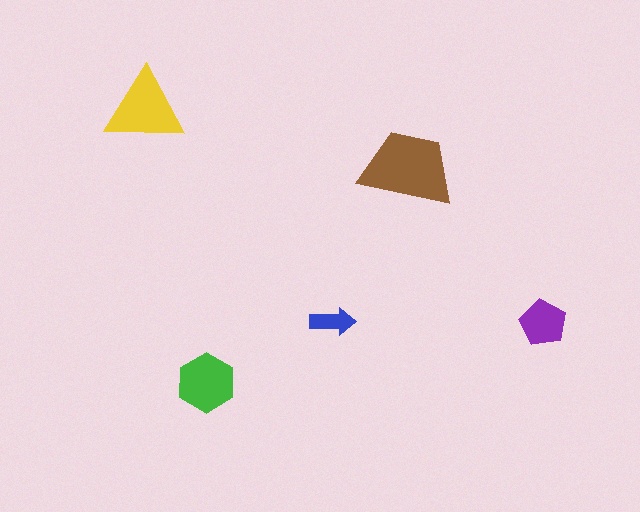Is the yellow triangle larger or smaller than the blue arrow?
Larger.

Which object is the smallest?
The blue arrow.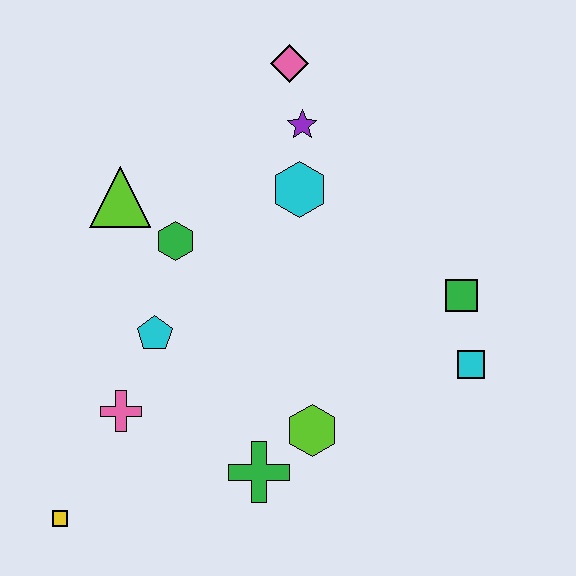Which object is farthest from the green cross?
The pink diamond is farthest from the green cross.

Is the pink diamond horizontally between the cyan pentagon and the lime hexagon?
Yes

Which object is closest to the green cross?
The lime hexagon is closest to the green cross.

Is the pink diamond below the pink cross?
No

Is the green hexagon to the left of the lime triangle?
No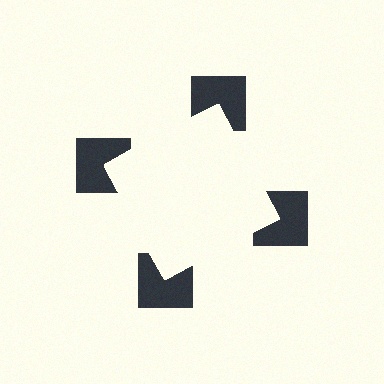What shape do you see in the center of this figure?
An illusory square — its edges are inferred from the aligned wedge cuts in the notched squares, not physically drawn.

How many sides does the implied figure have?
4 sides.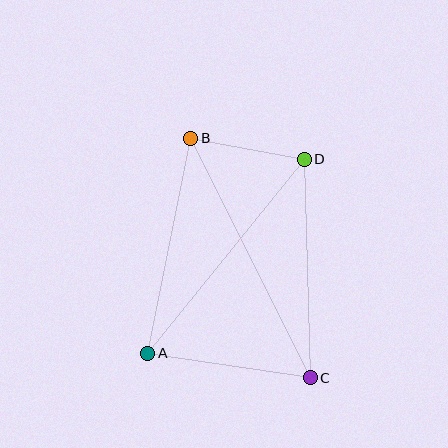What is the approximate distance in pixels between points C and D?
The distance between C and D is approximately 219 pixels.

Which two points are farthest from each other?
Points B and C are farthest from each other.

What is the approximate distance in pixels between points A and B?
The distance between A and B is approximately 219 pixels.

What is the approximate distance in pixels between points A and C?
The distance between A and C is approximately 164 pixels.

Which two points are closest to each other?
Points B and D are closest to each other.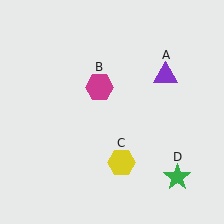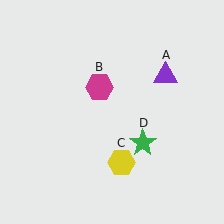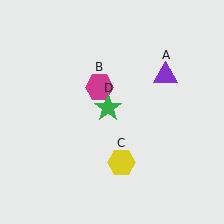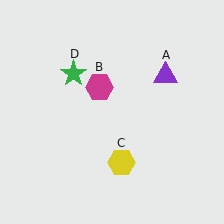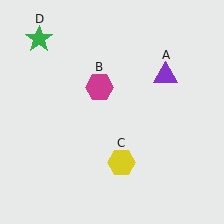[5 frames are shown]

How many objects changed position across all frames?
1 object changed position: green star (object D).